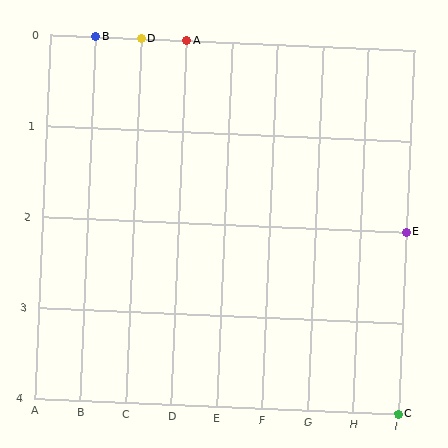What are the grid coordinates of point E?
Point E is at grid coordinates (I, 2).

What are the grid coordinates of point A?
Point A is at grid coordinates (D, 0).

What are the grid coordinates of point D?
Point D is at grid coordinates (C, 0).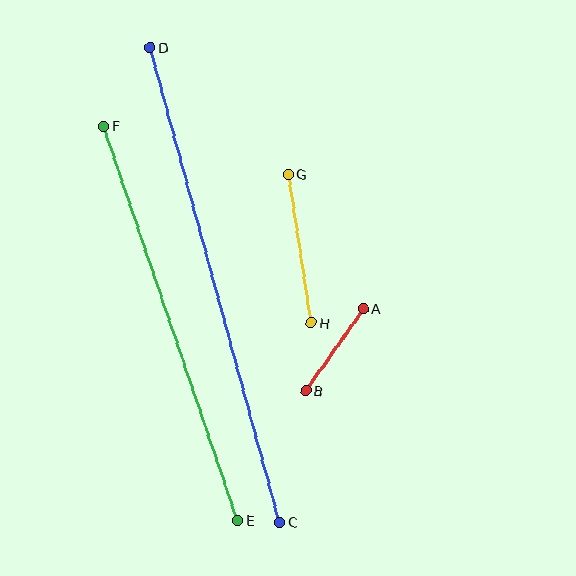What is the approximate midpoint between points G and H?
The midpoint is at approximately (300, 249) pixels.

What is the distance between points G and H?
The distance is approximately 151 pixels.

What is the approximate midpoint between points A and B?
The midpoint is at approximately (335, 350) pixels.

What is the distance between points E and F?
The distance is approximately 416 pixels.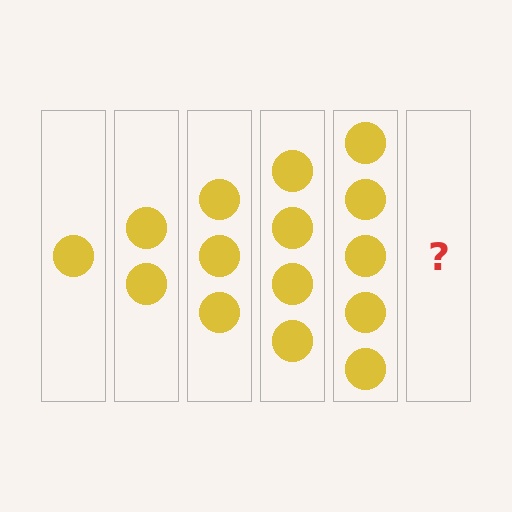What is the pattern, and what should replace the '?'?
The pattern is that each step adds one more circle. The '?' should be 6 circles.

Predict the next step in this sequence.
The next step is 6 circles.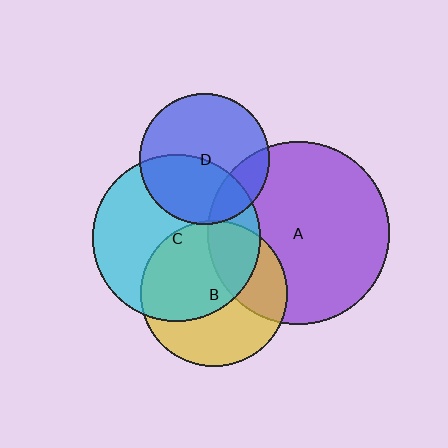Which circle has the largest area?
Circle A (purple).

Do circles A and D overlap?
Yes.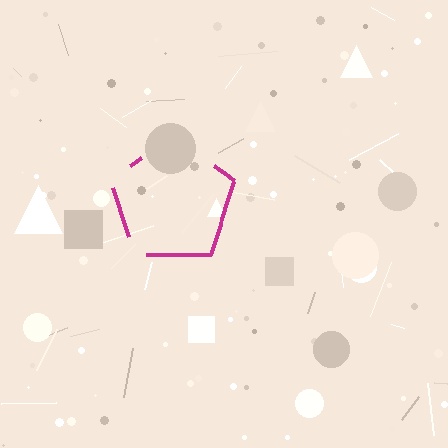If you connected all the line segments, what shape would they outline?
They would outline a pentagon.